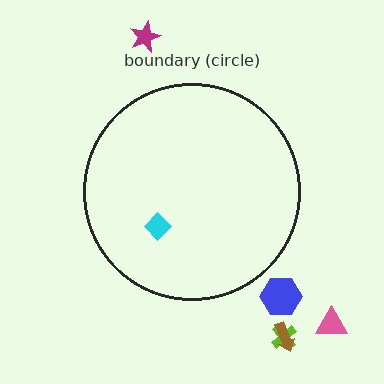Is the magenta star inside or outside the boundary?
Outside.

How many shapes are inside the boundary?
1 inside, 5 outside.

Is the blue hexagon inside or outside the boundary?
Outside.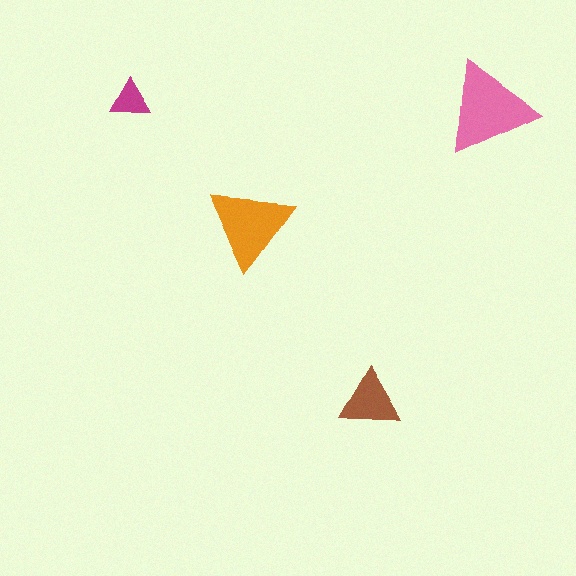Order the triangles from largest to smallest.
the pink one, the orange one, the brown one, the magenta one.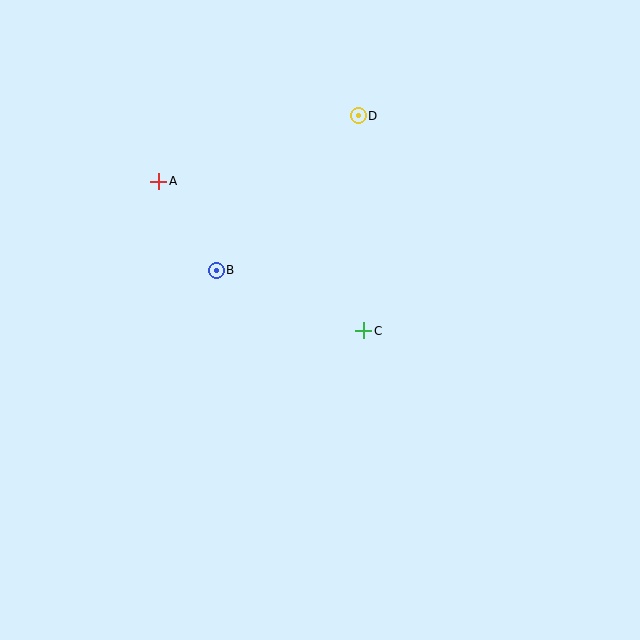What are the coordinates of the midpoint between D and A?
The midpoint between D and A is at (258, 148).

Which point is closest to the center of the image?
Point C at (364, 331) is closest to the center.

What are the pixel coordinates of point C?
Point C is at (364, 331).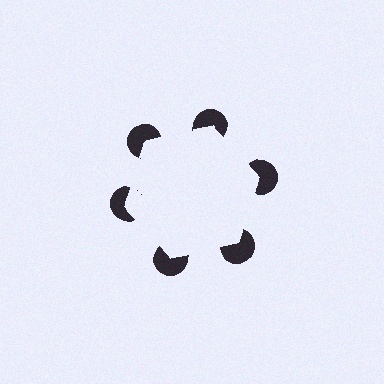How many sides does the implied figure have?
6 sides.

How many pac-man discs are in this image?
There are 6 — one at each vertex of the illusory hexagon.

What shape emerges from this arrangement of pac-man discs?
An illusory hexagon — its edges are inferred from the aligned wedge cuts in the pac-man discs, not physically drawn.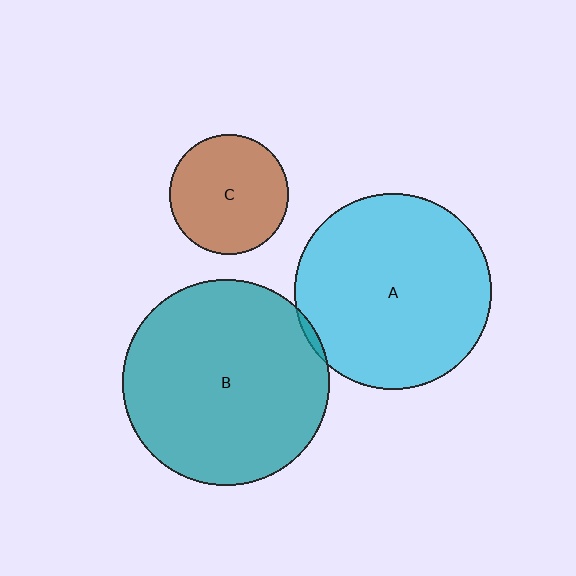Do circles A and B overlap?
Yes.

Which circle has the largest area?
Circle B (teal).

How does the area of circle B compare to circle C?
Approximately 3.0 times.